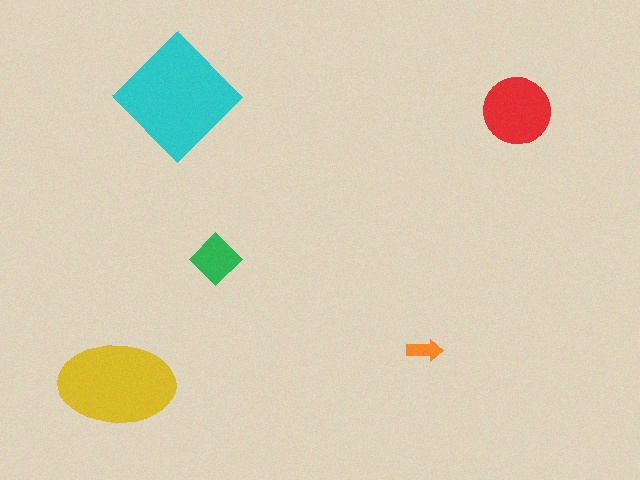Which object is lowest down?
The yellow ellipse is bottommost.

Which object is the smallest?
The orange arrow.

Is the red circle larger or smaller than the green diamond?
Larger.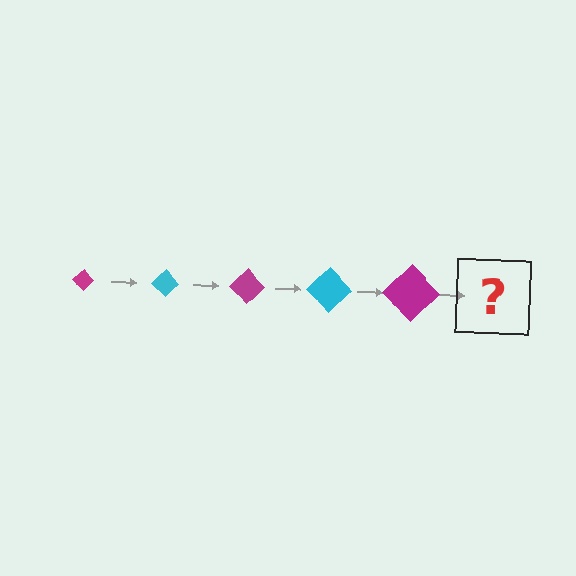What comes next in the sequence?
The next element should be a cyan diamond, larger than the previous one.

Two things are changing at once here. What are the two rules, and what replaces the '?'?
The two rules are that the diamond grows larger each step and the color cycles through magenta and cyan. The '?' should be a cyan diamond, larger than the previous one.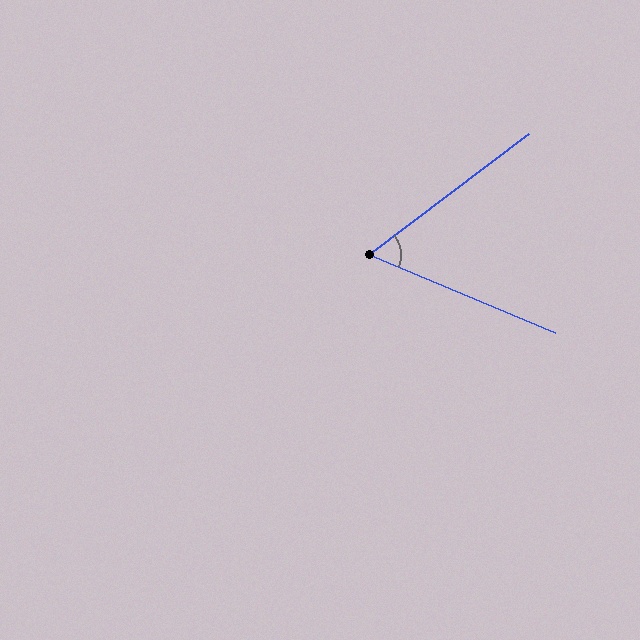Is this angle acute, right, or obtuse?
It is acute.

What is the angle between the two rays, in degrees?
Approximately 60 degrees.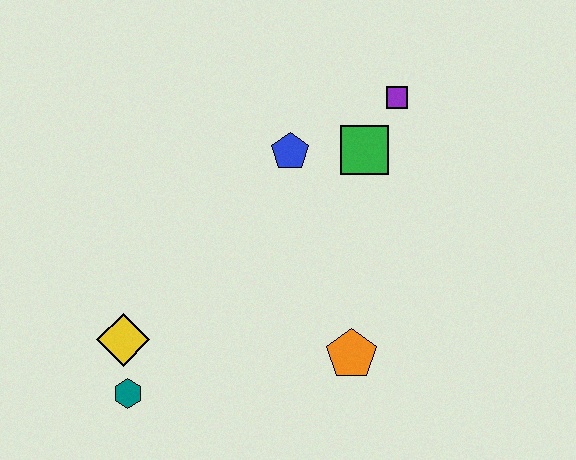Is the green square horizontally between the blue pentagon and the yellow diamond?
No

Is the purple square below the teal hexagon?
No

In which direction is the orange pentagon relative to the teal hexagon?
The orange pentagon is to the right of the teal hexagon.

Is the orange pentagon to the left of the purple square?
Yes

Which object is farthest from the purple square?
The teal hexagon is farthest from the purple square.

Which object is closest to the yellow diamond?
The teal hexagon is closest to the yellow diamond.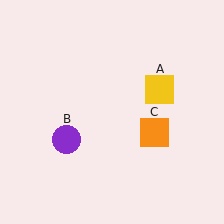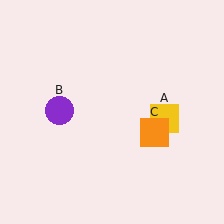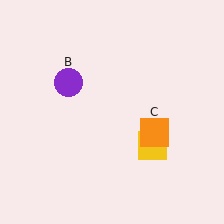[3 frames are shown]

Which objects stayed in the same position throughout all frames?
Orange square (object C) remained stationary.